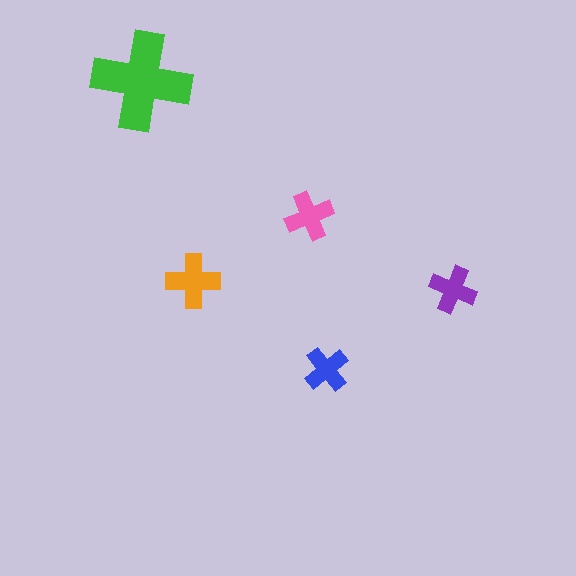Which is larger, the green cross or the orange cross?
The green one.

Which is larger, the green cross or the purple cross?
The green one.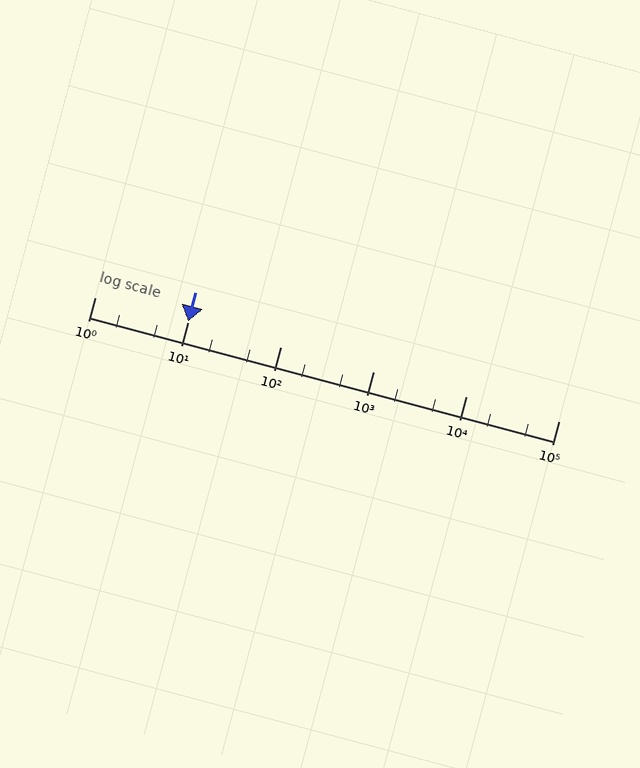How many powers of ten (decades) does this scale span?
The scale spans 5 decades, from 1 to 100000.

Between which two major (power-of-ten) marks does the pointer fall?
The pointer is between 10 and 100.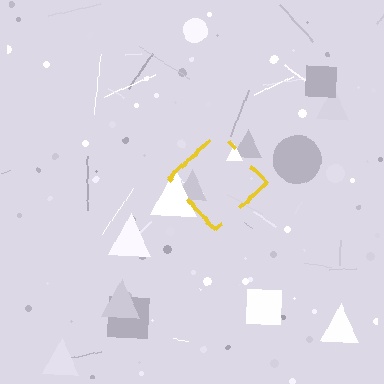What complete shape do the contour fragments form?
The contour fragments form a diamond.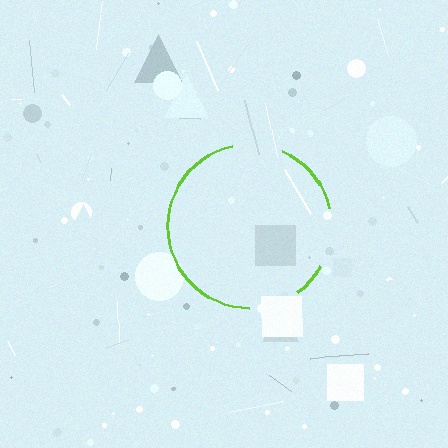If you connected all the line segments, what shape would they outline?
They would outline a circle.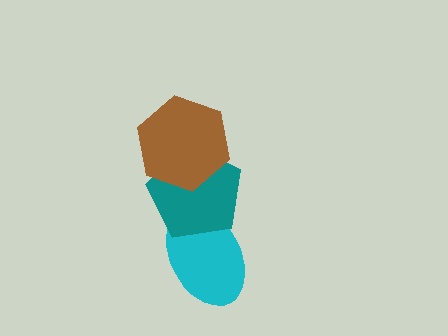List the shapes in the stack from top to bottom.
From top to bottom: the brown hexagon, the teal pentagon, the cyan ellipse.